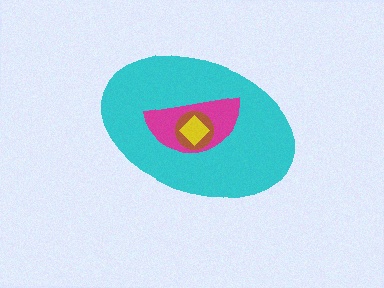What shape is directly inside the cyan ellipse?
The magenta semicircle.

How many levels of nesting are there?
4.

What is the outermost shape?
The cyan ellipse.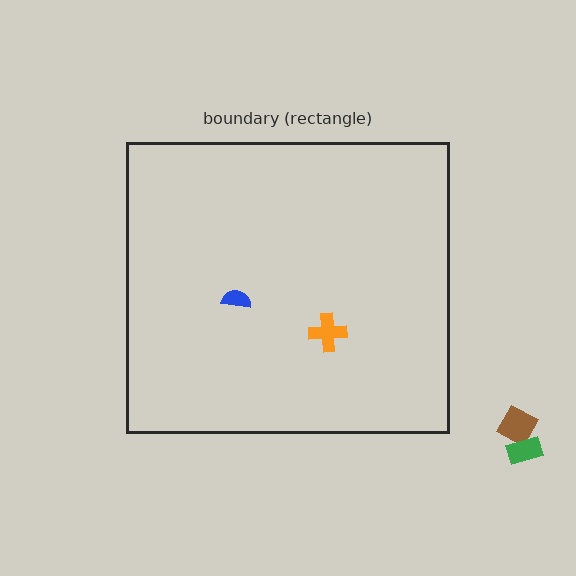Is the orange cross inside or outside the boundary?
Inside.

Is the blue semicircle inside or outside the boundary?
Inside.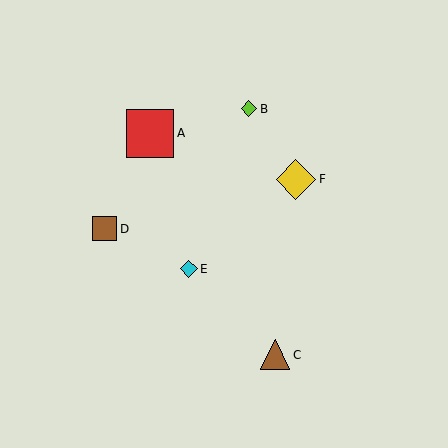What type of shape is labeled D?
Shape D is a brown square.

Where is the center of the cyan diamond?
The center of the cyan diamond is at (189, 269).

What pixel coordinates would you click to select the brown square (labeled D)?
Click at (105, 229) to select the brown square D.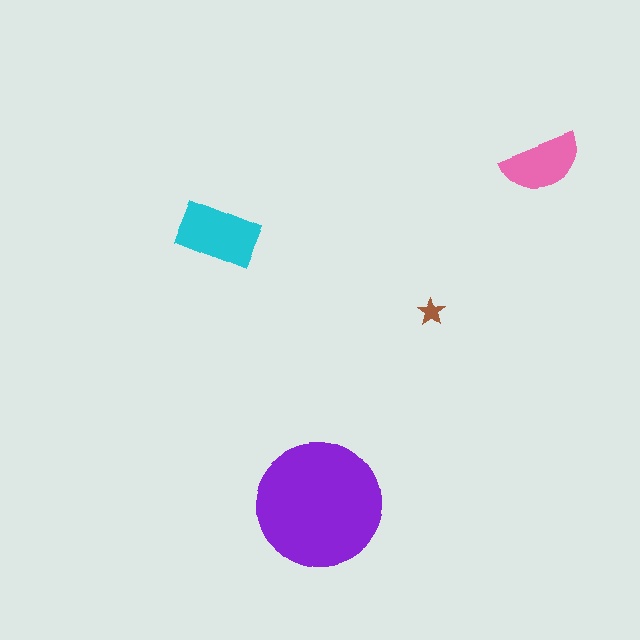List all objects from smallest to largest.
The brown star, the pink semicircle, the cyan rectangle, the purple circle.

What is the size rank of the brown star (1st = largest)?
4th.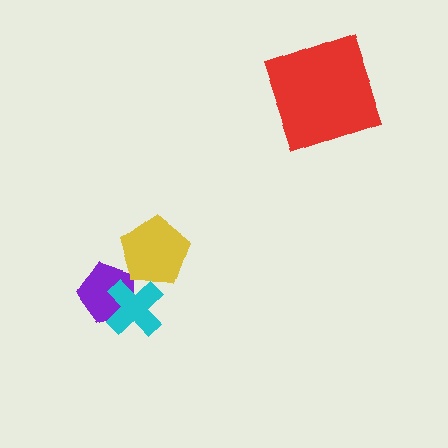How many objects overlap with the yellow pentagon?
1 object overlaps with the yellow pentagon.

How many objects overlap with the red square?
0 objects overlap with the red square.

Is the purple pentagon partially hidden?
Yes, it is partially covered by another shape.